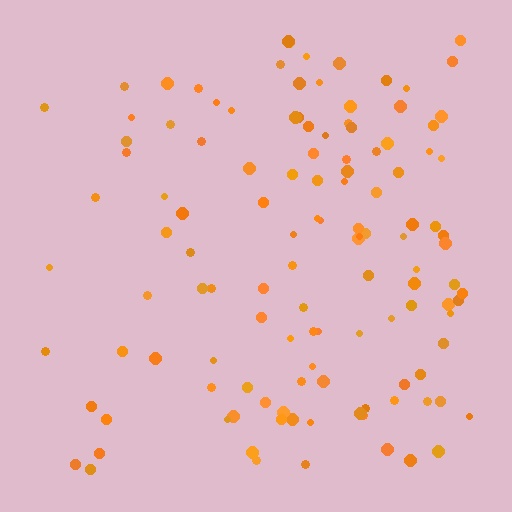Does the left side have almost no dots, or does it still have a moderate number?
Still a moderate number, just noticeably fewer than the right.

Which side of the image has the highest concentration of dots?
The right.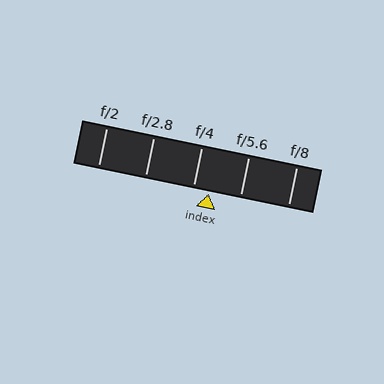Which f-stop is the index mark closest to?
The index mark is closest to f/4.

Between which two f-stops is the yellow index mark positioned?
The index mark is between f/4 and f/5.6.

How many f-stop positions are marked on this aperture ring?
There are 5 f-stop positions marked.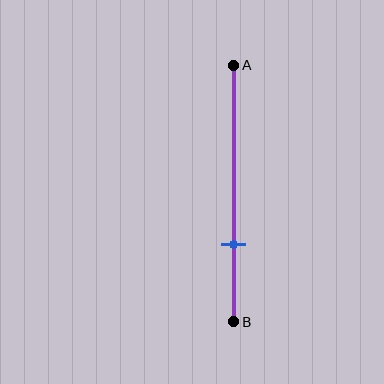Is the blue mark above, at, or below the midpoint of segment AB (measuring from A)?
The blue mark is below the midpoint of segment AB.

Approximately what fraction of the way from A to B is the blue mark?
The blue mark is approximately 70% of the way from A to B.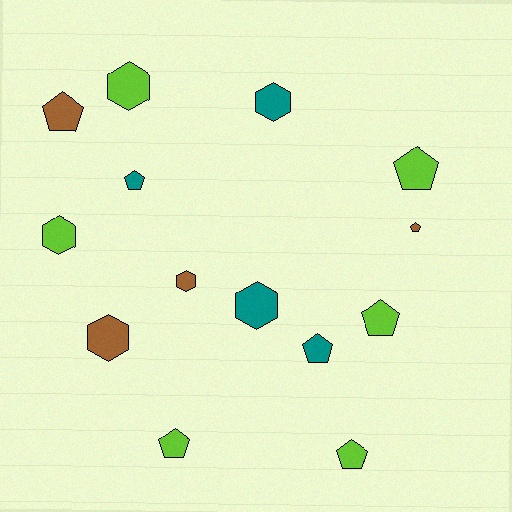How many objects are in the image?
There are 14 objects.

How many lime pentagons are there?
There are 4 lime pentagons.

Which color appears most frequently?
Lime, with 6 objects.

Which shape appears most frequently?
Pentagon, with 8 objects.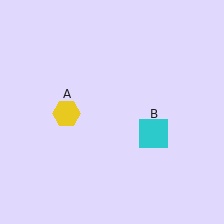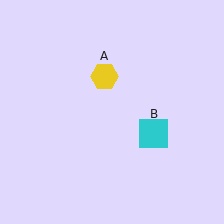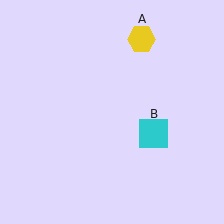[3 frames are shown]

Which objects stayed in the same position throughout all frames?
Cyan square (object B) remained stationary.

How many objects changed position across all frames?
1 object changed position: yellow hexagon (object A).